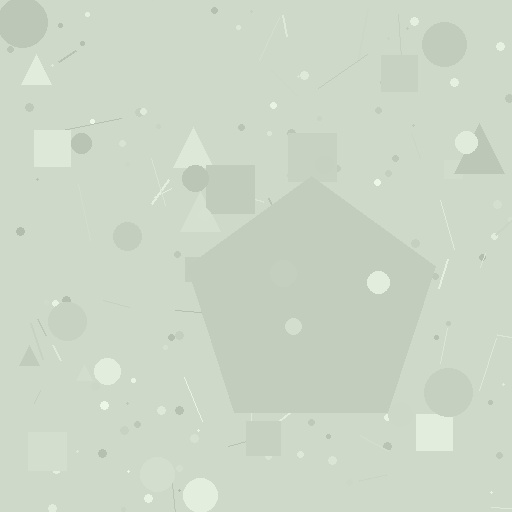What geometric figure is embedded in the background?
A pentagon is embedded in the background.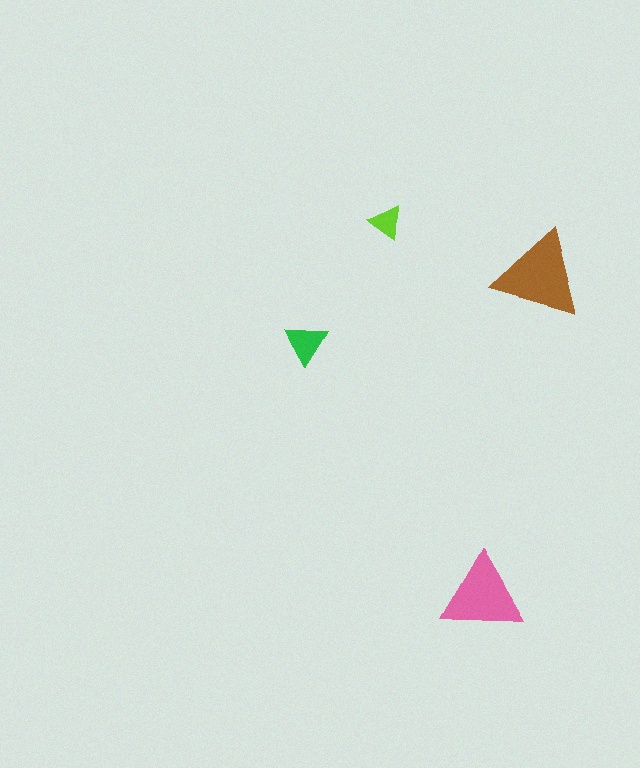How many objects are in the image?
There are 4 objects in the image.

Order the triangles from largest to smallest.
the brown one, the pink one, the green one, the lime one.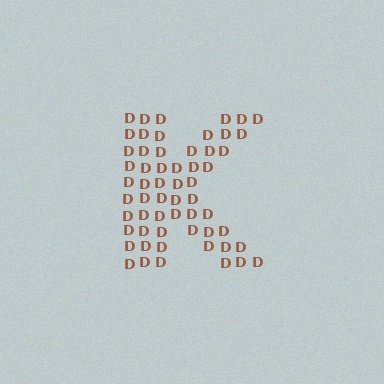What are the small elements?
The small elements are letter D's.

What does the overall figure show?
The overall figure shows the letter K.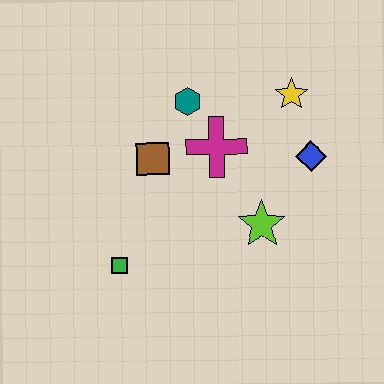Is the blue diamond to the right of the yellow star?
Yes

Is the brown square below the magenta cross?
Yes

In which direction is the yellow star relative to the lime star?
The yellow star is above the lime star.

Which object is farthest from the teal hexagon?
The green square is farthest from the teal hexagon.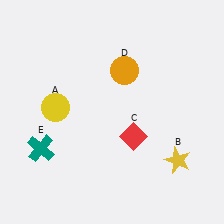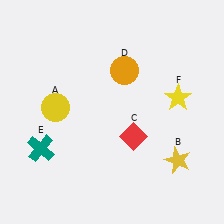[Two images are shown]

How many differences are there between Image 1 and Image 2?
There is 1 difference between the two images.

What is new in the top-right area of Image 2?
A yellow star (F) was added in the top-right area of Image 2.